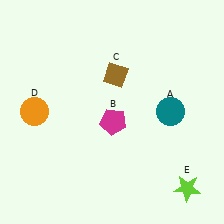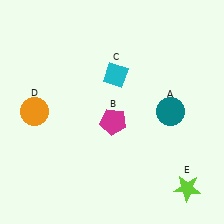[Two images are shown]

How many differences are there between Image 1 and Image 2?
There is 1 difference between the two images.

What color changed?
The diamond (C) changed from brown in Image 1 to cyan in Image 2.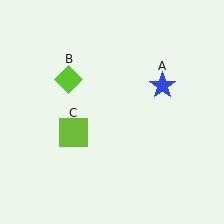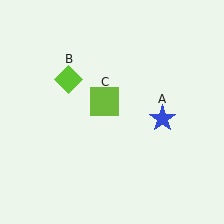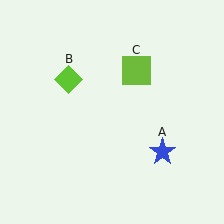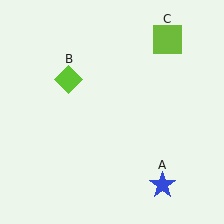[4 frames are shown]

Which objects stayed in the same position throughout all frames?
Lime diamond (object B) remained stationary.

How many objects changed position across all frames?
2 objects changed position: blue star (object A), lime square (object C).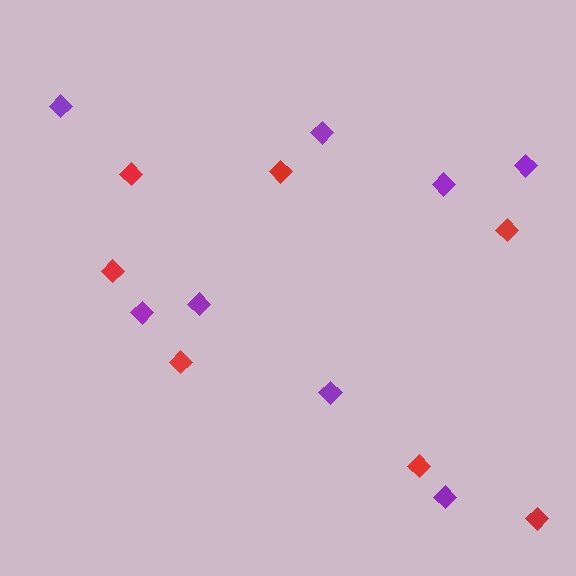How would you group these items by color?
There are 2 groups: one group of red diamonds (7) and one group of purple diamonds (8).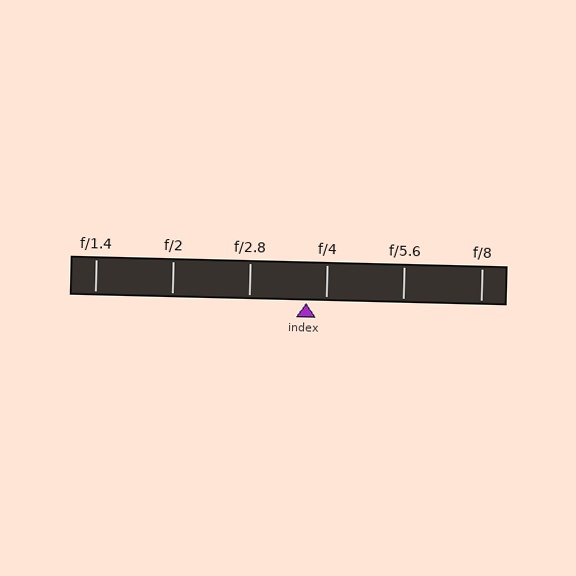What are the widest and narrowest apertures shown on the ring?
The widest aperture shown is f/1.4 and the narrowest is f/8.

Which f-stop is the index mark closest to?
The index mark is closest to f/4.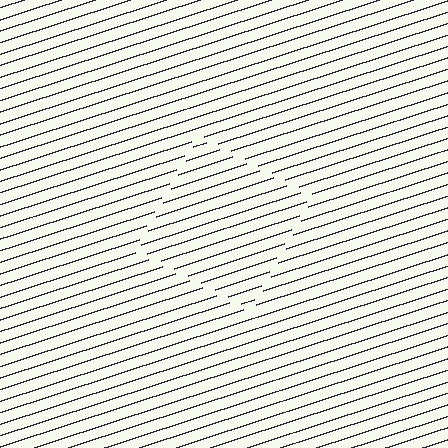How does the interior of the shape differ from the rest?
The interior of the shape contains the same grating, shifted by half a period — the contour is defined by the phase discontinuity where line-ends from the inner and outer gratings abut.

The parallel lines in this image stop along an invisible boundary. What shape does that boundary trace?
An illusory square. The interior of the shape contains the same grating, shifted by half a period — the contour is defined by the phase discontinuity where line-ends from the inner and outer gratings abut.